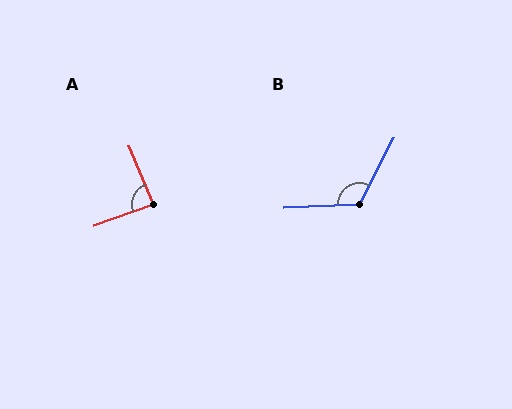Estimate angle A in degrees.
Approximately 87 degrees.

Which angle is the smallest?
A, at approximately 87 degrees.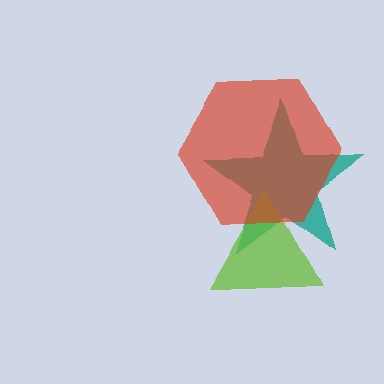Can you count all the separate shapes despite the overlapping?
Yes, there are 3 separate shapes.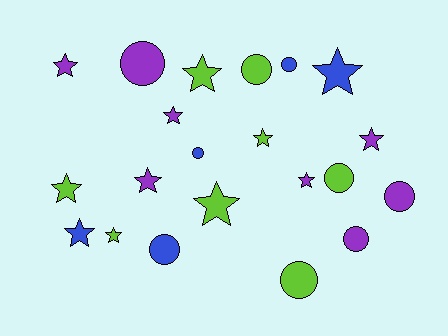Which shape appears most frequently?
Star, with 12 objects.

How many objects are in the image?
There are 21 objects.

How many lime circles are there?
There are 3 lime circles.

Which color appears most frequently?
Purple, with 8 objects.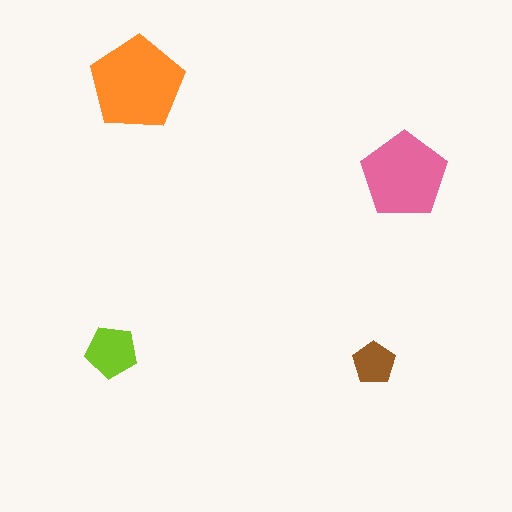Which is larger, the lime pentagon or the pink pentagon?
The pink one.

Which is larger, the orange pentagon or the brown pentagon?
The orange one.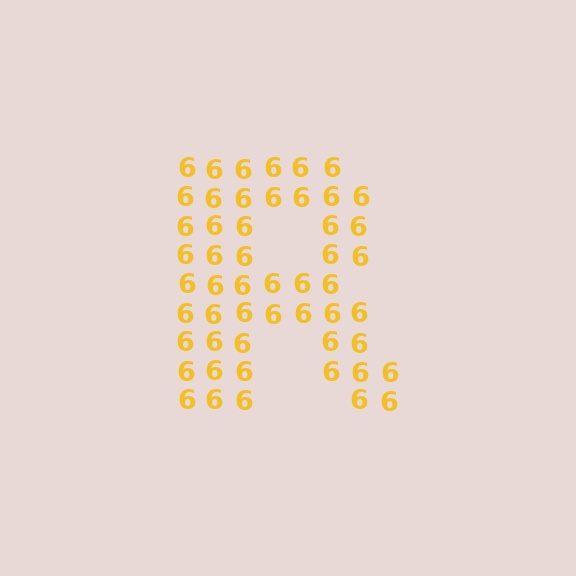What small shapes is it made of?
It is made of small digit 6's.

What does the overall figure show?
The overall figure shows the letter R.